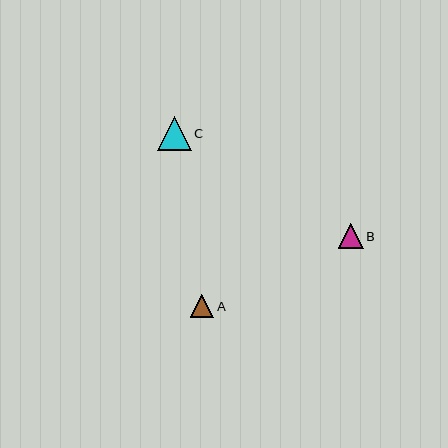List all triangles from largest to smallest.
From largest to smallest: C, B, A.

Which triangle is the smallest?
Triangle A is the smallest with a size of approximately 24 pixels.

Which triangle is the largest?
Triangle C is the largest with a size of approximately 34 pixels.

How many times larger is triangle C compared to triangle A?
Triangle C is approximately 1.4 times the size of triangle A.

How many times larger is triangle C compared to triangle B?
Triangle C is approximately 1.4 times the size of triangle B.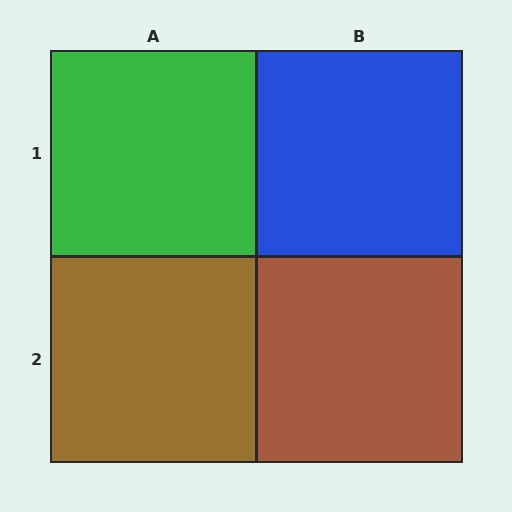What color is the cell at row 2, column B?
Brown.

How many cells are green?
1 cell is green.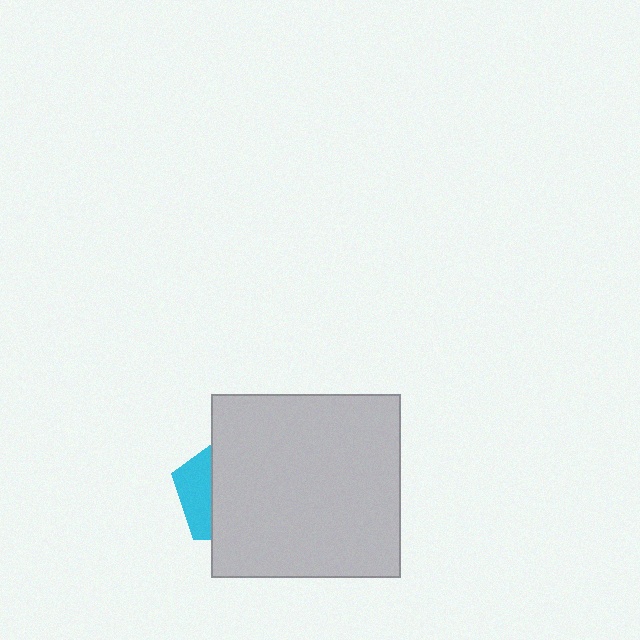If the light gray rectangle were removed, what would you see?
You would see the complete cyan pentagon.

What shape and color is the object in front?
The object in front is a light gray rectangle.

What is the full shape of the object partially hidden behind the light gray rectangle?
The partially hidden object is a cyan pentagon.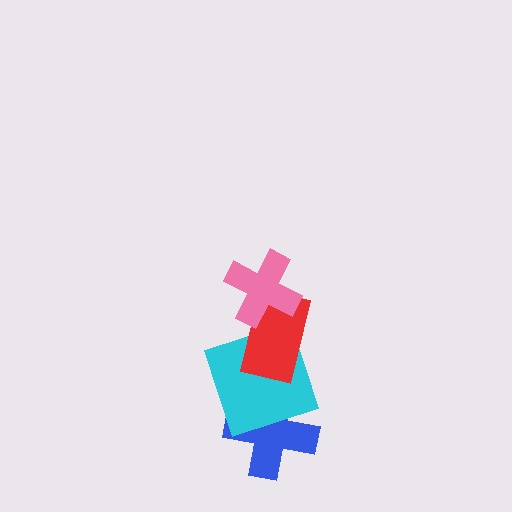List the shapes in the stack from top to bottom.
From top to bottom: the pink cross, the red rectangle, the cyan square, the blue cross.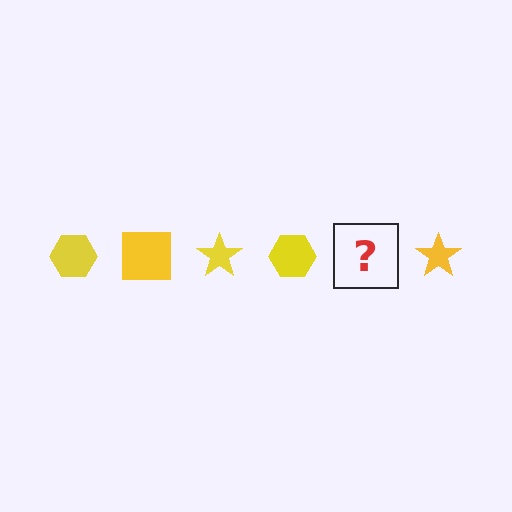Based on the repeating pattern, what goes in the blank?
The blank should be a yellow square.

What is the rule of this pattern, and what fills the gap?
The rule is that the pattern cycles through hexagon, square, star shapes in yellow. The gap should be filled with a yellow square.